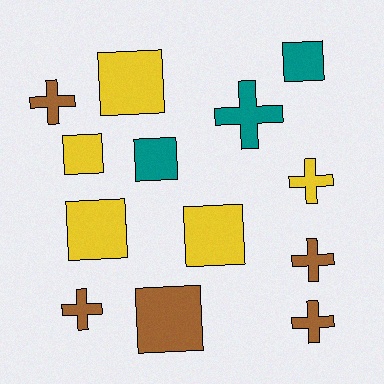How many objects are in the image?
There are 13 objects.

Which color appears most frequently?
Yellow, with 5 objects.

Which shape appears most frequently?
Square, with 7 objects.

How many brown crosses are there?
There are 4 brown crosses.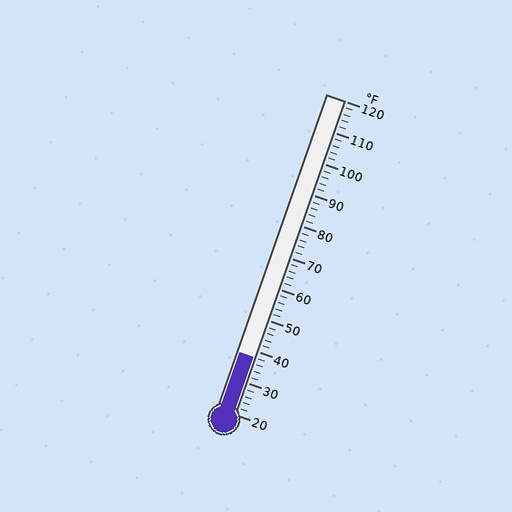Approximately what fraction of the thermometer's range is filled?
The thermometer is filled to approximately 20% of its range.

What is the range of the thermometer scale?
The thermometer scale ranges from 20°F to 120°F.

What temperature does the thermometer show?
The thermometer shows approximately 38°F.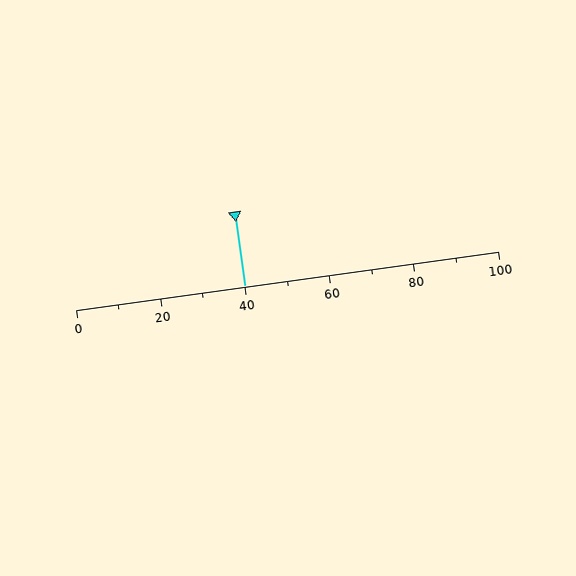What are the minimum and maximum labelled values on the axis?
The axis runs from 0 to 100.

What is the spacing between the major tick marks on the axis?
The major ticks are spaced 20 apart.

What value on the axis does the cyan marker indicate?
The marker indicates approximately 40.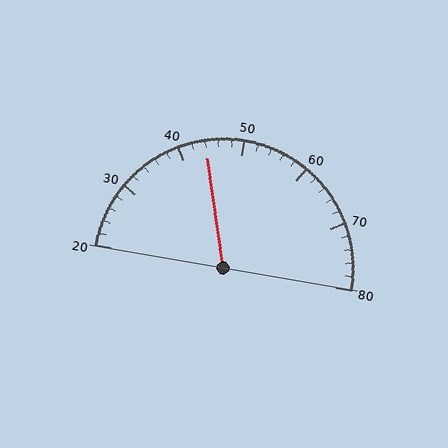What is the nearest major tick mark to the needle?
The nearest major tick mark is 40.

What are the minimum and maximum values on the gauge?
The gauge ranges from 20 to 80.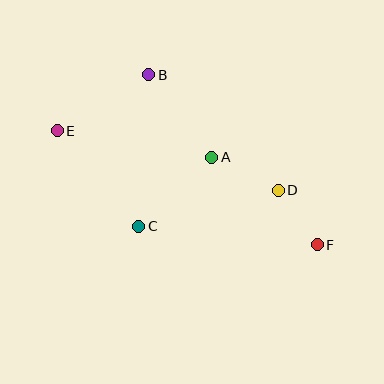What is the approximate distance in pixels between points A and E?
The distance between A and E is approximately 157 pixels.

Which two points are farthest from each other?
Points E and F are farthest from each other.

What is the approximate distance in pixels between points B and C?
The distance between B and C is approximately 152 pixels.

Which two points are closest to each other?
Points D and F are closest to each other.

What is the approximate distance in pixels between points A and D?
The distance between A and D is approximately 74 pixels.